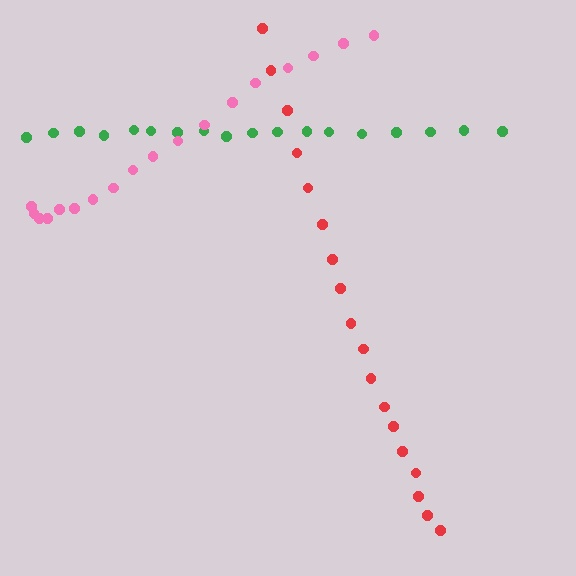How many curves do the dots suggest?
There are 3 distinct paths.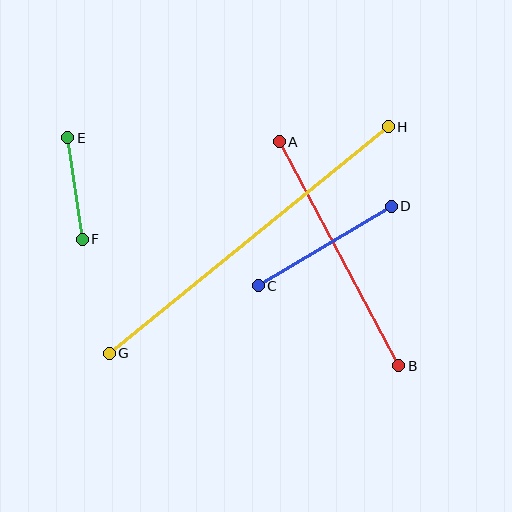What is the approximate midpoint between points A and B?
The midpoint is at approximately (339, 254) pixels.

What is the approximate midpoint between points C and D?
The midpoint is at approximately (325, 246) pixels.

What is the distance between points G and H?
The distance is approximately 359 pixels.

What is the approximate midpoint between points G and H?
The midpoint is at approximately (249, 240) pixels.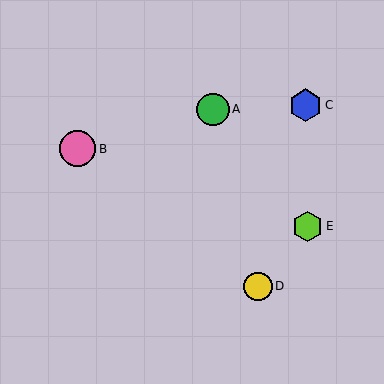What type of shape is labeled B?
Shape B is a pink circle.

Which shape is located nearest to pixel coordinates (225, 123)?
The green circle (labeled A) at (213, 109) is nearest to that location.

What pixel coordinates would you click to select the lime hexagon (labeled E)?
Click at (307, 226) to select the lime hexagon E.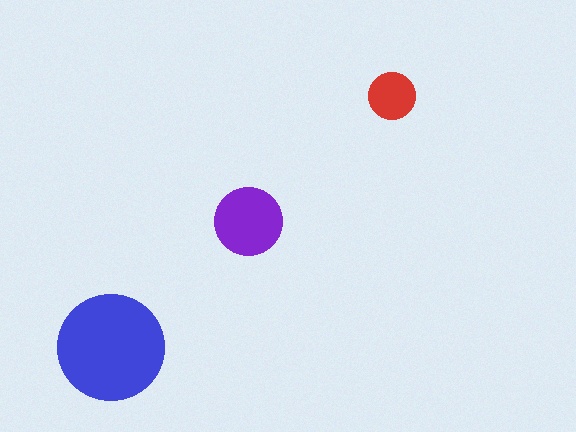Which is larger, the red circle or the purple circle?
The purple one.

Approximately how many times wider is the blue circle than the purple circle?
About 1.5 times wider.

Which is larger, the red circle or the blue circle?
The blue one.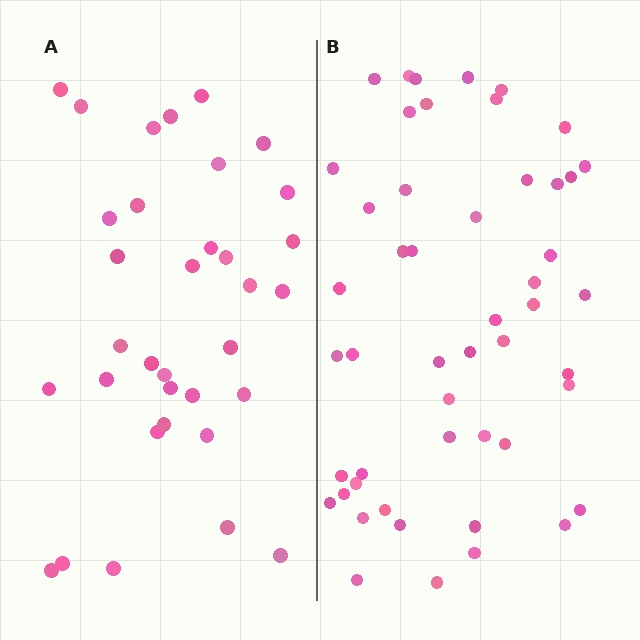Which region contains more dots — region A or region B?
Region B (the right region) has more dots.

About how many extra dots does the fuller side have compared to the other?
Region B has approximately 15 more dots than region A.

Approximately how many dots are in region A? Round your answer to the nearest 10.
About 30 dots. (The exact count is 34, which rounds to 30.)